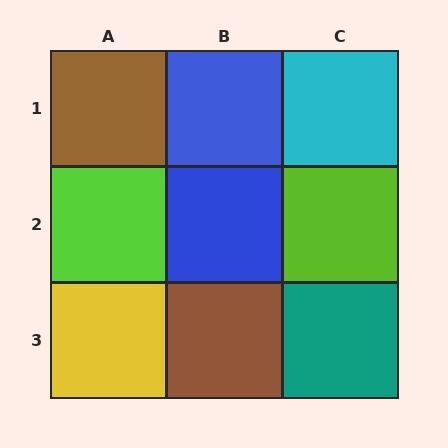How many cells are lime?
2 cells are lime.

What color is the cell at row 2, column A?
Lime.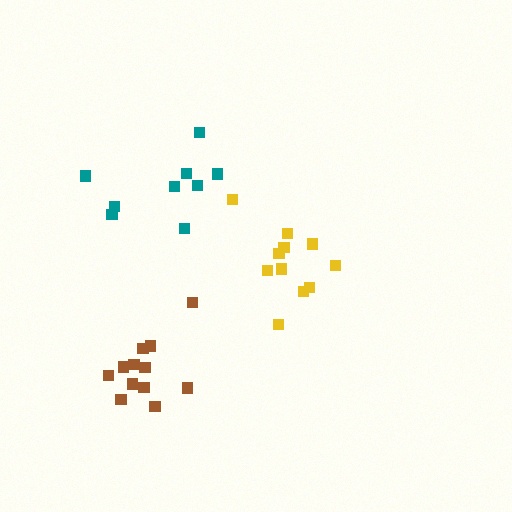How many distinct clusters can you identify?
There are 3 distinct clusters.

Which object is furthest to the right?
The yellow cluster is rightmost.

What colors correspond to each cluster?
The clusters are colored: teal, yellow, brown.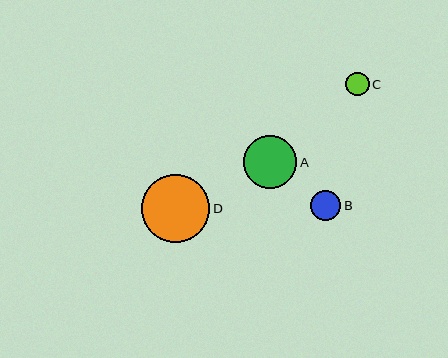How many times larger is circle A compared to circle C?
Circle A is approximately 2.3 times the size of circle C.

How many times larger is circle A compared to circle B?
Circle A is approximately 1.8 times the size of circle B.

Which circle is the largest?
Circle D is the largest with a size of approximately 68 pixels.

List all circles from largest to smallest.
From largest to smallest: D, A, B, C.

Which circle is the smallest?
Circle C is the smallest with a size of approximately 23 pixels.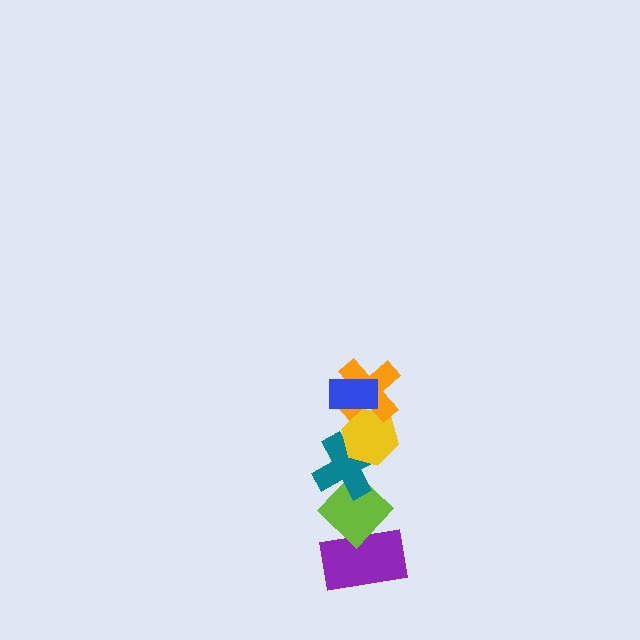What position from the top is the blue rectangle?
The blue rectangle is 1st from the top.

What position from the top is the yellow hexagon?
The yellow hexagon is 3rd from the top.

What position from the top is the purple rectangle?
The purple rectangle is 6th from the top.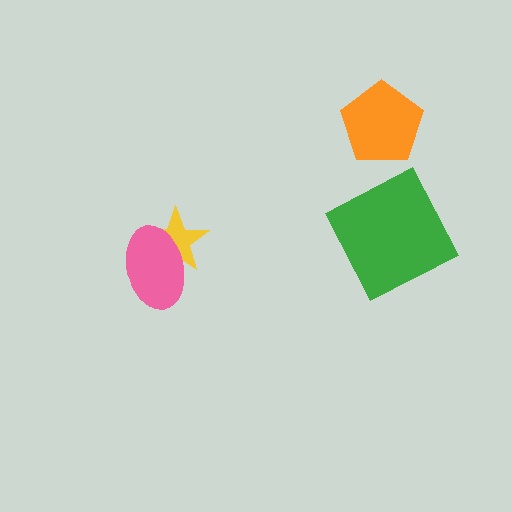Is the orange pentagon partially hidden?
No, no other shape covers it.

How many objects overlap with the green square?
0 objects overlap with the green square.